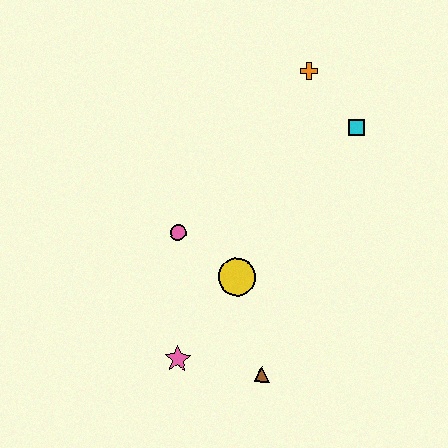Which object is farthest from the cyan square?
The pink star is farthest from the cyan square.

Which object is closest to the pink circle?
The yellow circle is closest to the pink circle.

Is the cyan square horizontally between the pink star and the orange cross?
No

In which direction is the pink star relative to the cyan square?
The pink star is below the cyan square.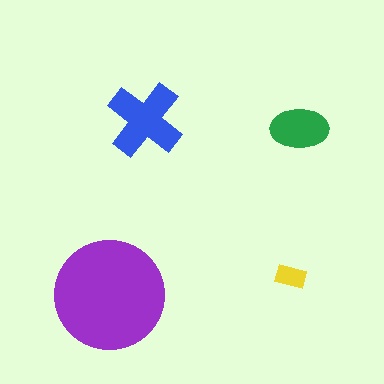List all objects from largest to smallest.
The purple circle, the blue cross, the green ellipse, the yellow rectangle.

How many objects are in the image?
There are 4 objects in the image.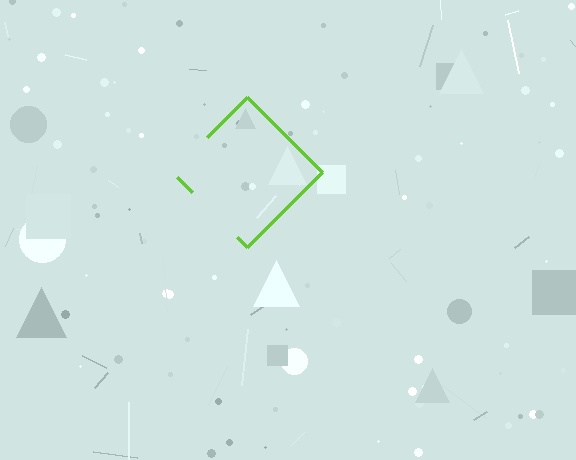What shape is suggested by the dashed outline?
The dashed outline suggests a diamond.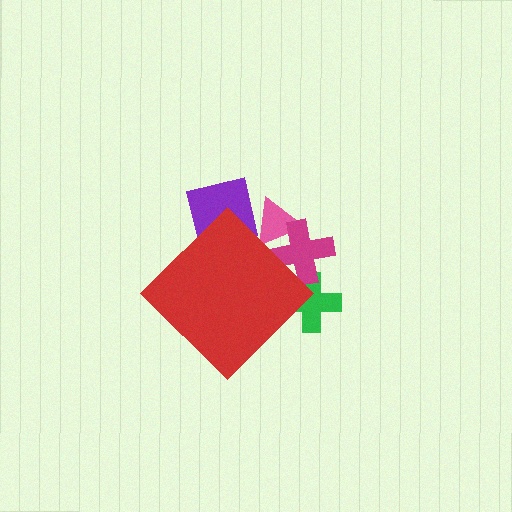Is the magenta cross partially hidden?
Yes, the magenta cross is partially hidden behind the red diamond.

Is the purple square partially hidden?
Yes, the purple square is partially hidden behind the red diamond.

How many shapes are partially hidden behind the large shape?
4 shapes are partially hidden.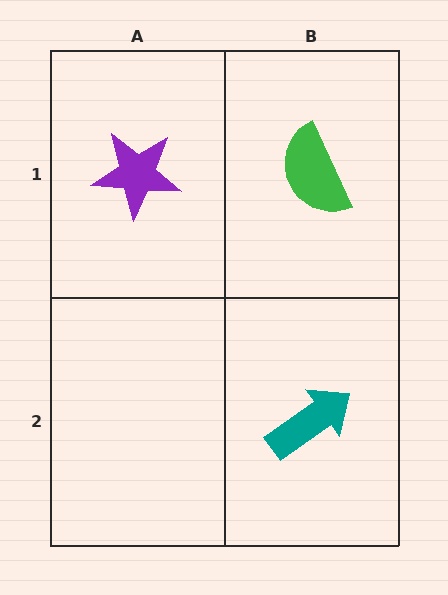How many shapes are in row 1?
2 shapes.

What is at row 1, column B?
A green semicircle.